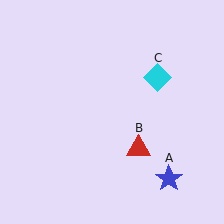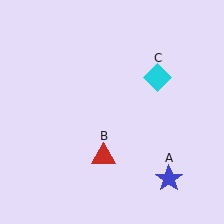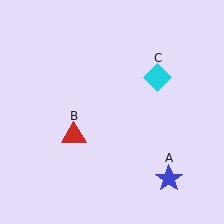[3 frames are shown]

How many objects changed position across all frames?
1 object changed position: red triangle (object B).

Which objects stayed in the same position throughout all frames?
Blue star (object A) and cyan diamond (object C) remained stationary.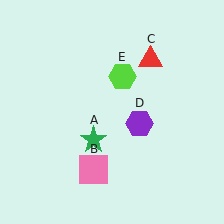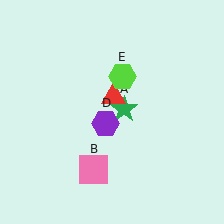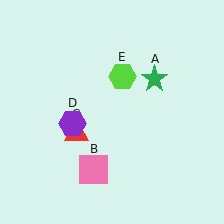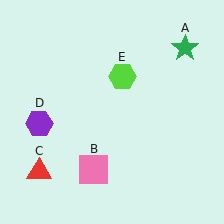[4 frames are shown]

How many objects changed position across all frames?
3 objects changed position: green star (object A), red triangle (object C), purple hexagon (object D).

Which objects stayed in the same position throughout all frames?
Pink square (object B) and lime hexagon (object E) remained stationary.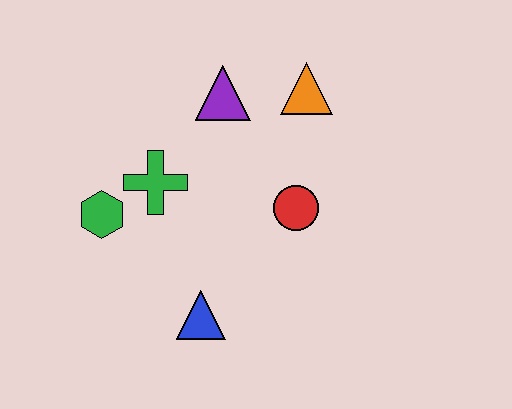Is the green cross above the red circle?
Yes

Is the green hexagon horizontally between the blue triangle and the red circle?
No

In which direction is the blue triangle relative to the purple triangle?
The blue triangle is below the purple triangle.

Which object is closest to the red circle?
The orange triangle is closest to the red circle.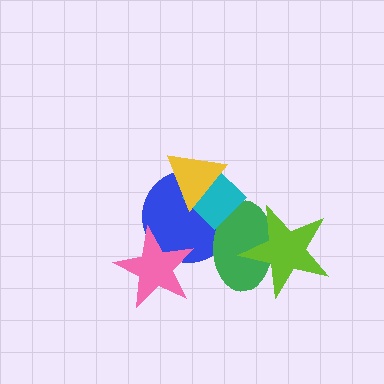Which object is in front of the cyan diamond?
The yellow triangle is in front of the cyan diamond.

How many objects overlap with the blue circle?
4 objects overlap with the blue circle.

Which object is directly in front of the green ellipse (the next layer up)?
The cyan diamond is directly in front of the green ellipse.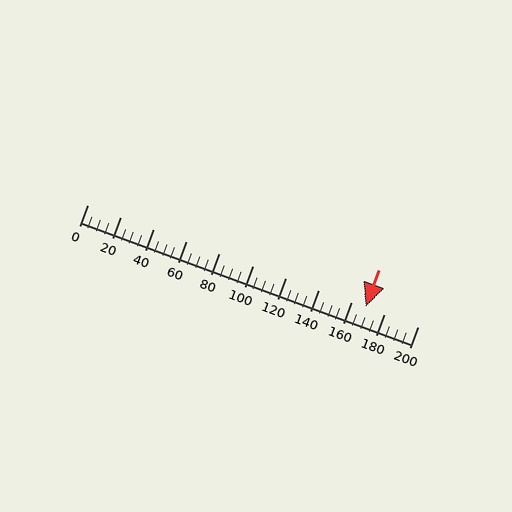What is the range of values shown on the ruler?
The ruler shows values from 0 to 200.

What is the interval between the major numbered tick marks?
The major tick marks are spaced 20 units apart.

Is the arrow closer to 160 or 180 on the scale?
The arrow is closer to 160.